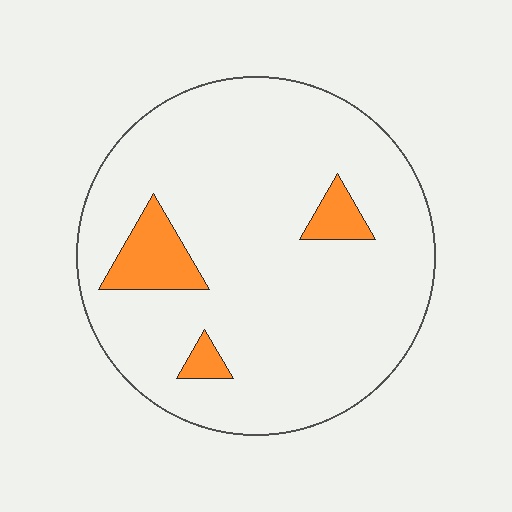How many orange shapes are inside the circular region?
3.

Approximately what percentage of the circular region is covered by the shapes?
Approximately 10%.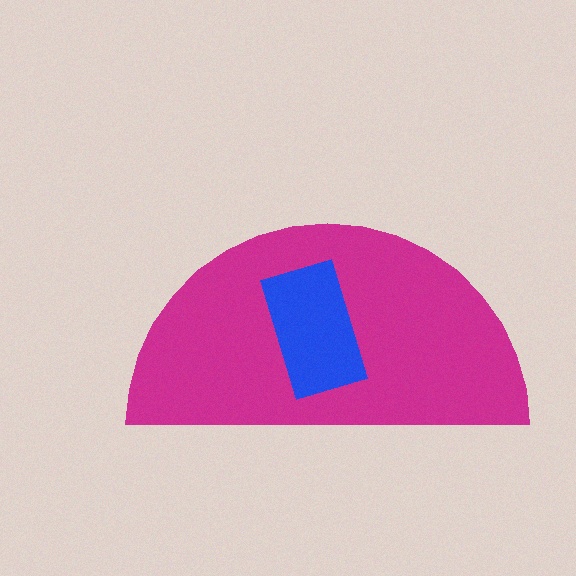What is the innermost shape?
The blue rectangle.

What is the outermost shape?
The magenta semicircle.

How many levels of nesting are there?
2.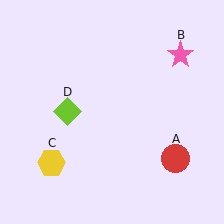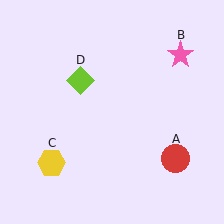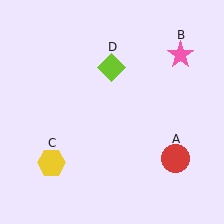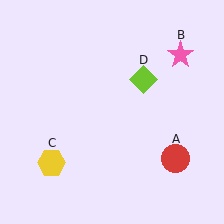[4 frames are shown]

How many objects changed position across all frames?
1 object changed position: lime diamond (object D).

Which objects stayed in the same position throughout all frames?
Red circle (object A) and pink star (object B) and yellow hexagon (object C) remained stationary.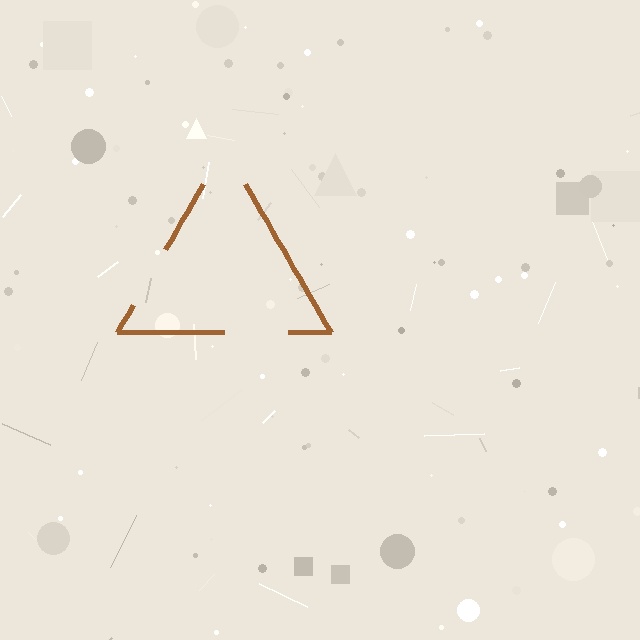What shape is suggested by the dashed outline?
The dashed outline suggests a triangle.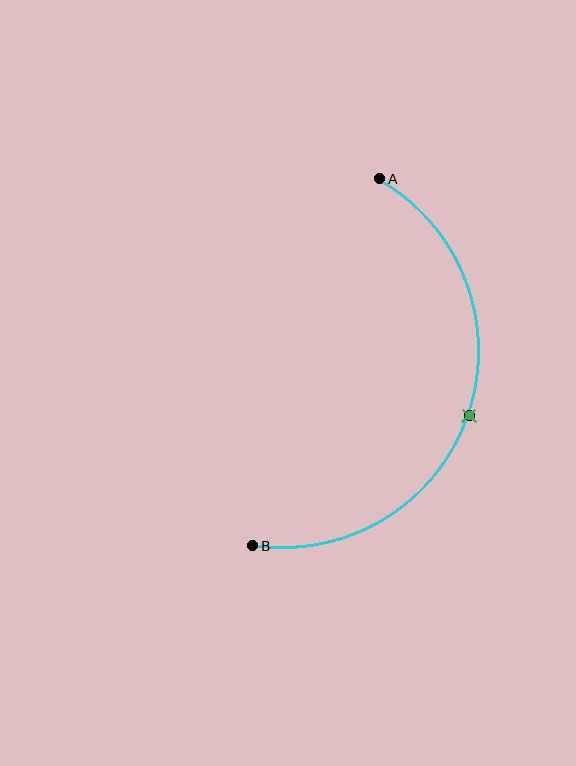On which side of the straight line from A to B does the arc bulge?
The arc bulges to the right of the straight line connecting A and B.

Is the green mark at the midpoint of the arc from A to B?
Yes. The green mark lies on the arc at equal arc-length from both A and B — it is the arc midpoint.